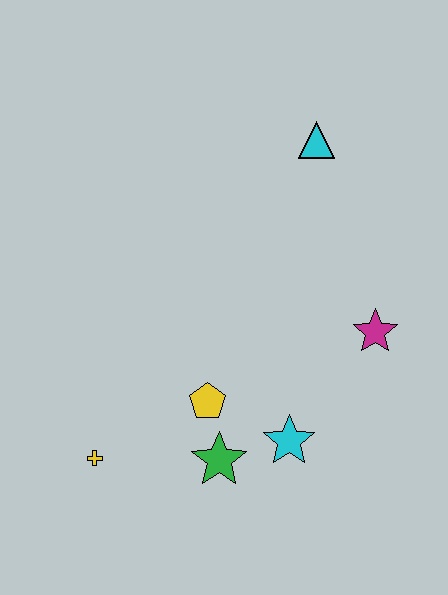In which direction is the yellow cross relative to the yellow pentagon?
The yellow cross is to the left of the yellow pentagon.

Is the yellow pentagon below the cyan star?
No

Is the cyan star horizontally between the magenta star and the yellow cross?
Yes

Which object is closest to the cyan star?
The green star is closest to the cyan star.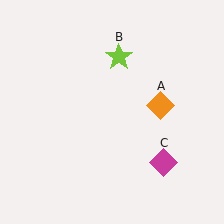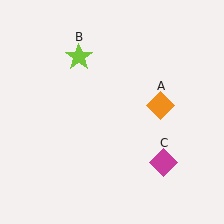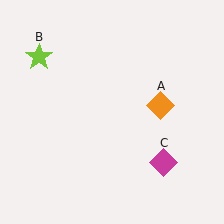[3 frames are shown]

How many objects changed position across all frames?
1 object changed position: lime star (object B).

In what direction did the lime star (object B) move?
The lime star (object B) moved left.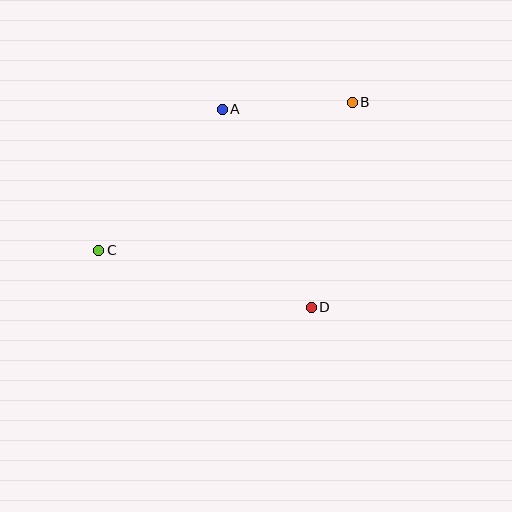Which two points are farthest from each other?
Points B and C are farthest from each other.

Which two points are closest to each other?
Points A and B are closest to each other.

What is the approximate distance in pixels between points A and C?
The distance between A and C is approximately 187 pixels.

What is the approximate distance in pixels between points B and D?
The distance between B and D is approximately 209 pixels.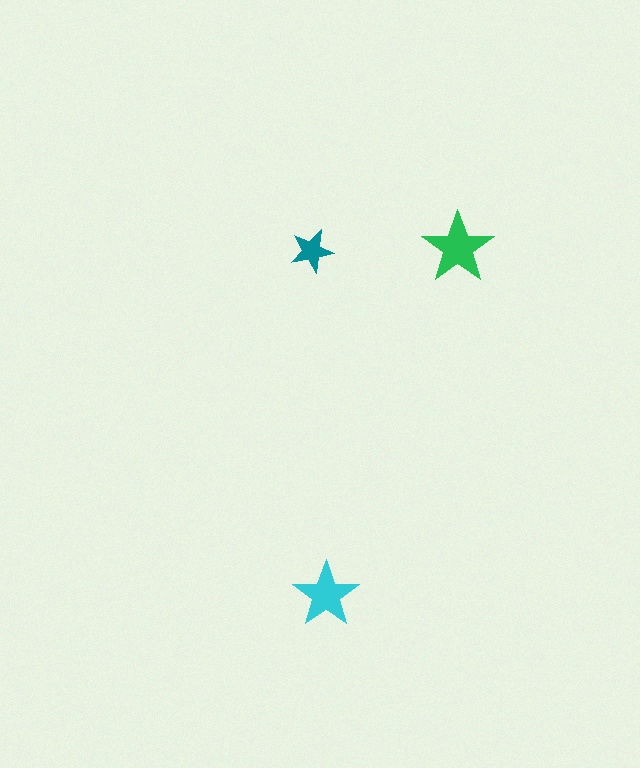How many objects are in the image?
There are 3 objects in the image.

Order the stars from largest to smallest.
the green one, the cyan one, the teal one.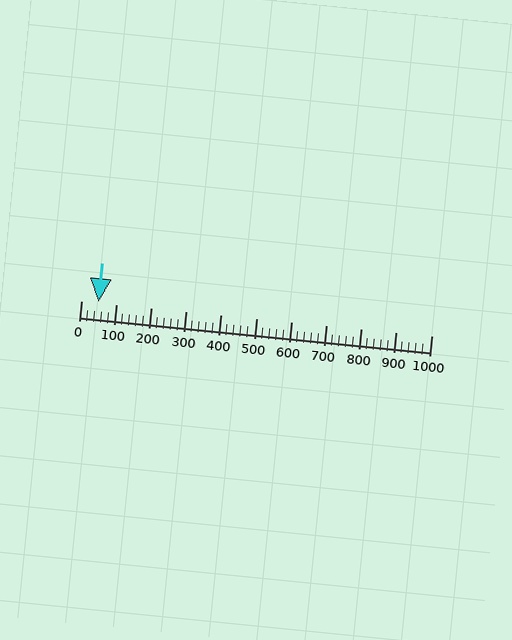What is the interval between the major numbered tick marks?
The major tick marks are spaced 100 units apart.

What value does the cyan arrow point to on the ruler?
The cyan arrow points to approximately 49.